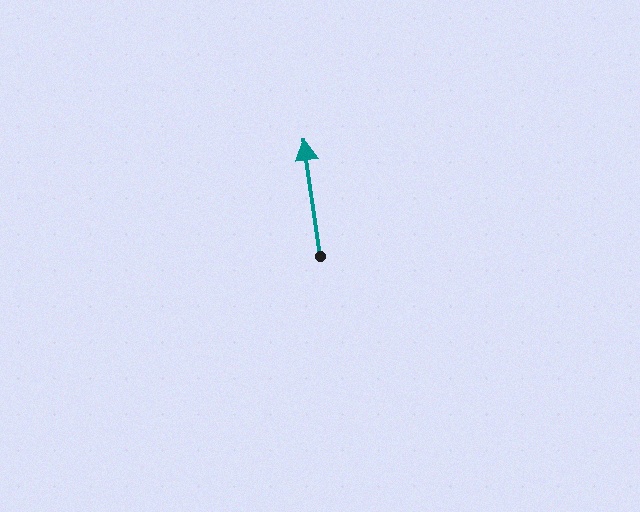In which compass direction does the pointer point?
North.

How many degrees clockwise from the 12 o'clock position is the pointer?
Approximately 352 degrees.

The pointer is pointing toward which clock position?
Roughly 12 o'clock.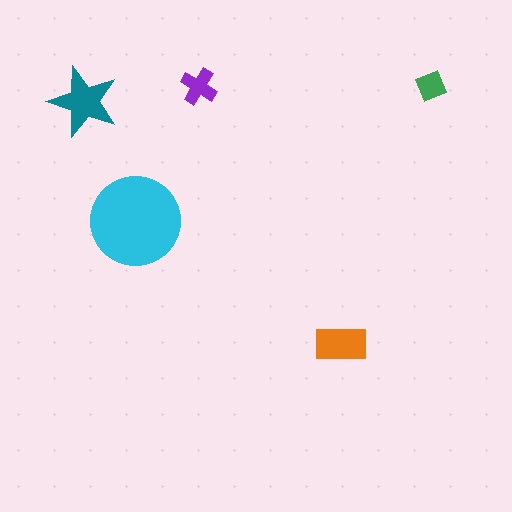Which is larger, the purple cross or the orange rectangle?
The orange rectangle.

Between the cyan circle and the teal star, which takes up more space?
The cyan circle.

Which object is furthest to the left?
The teal star is leftmost.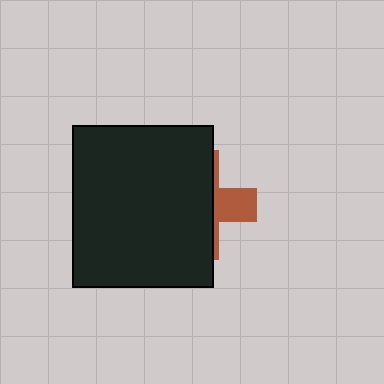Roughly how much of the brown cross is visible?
A small part of it is visible (roughly 31%).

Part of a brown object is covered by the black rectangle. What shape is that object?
It is a cross.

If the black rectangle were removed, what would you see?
You would see the complete brown cross.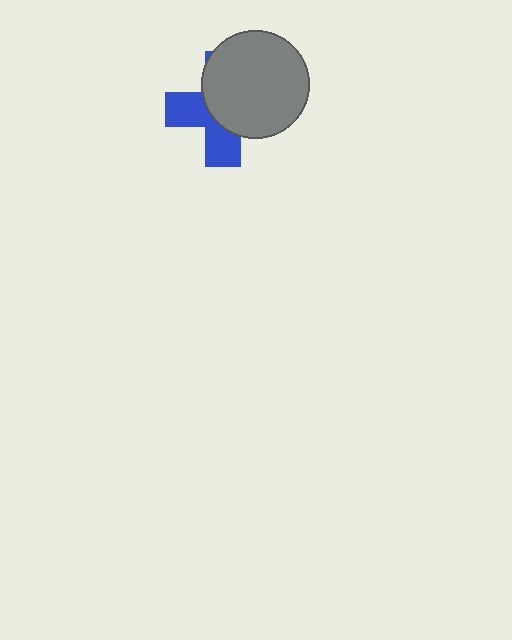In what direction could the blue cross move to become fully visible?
The blue cross could move toward the lower-left. That would shift it out from behind the gray circle entirely.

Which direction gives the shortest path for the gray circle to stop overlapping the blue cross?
Moving toward the upper-right gives the shortest separation.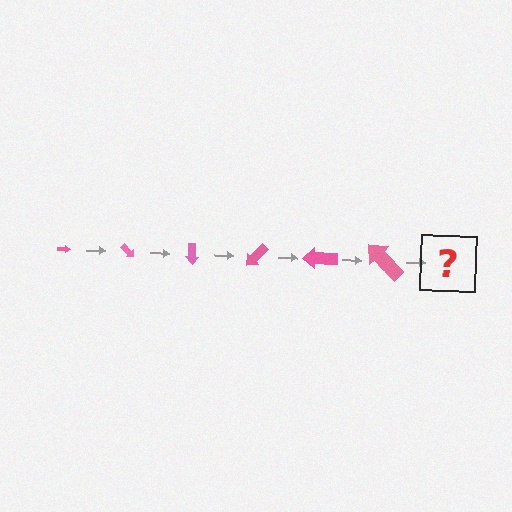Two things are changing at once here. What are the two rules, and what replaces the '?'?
The two rules are that the arrow grows larger each step and it rotates 45 degrees each step. The '?' should be an arrow, larger than the previous one and rotated 270 degrees from the start.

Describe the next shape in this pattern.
It should be an arrow, larger than the previous one and rotated 270 degrees from the start.